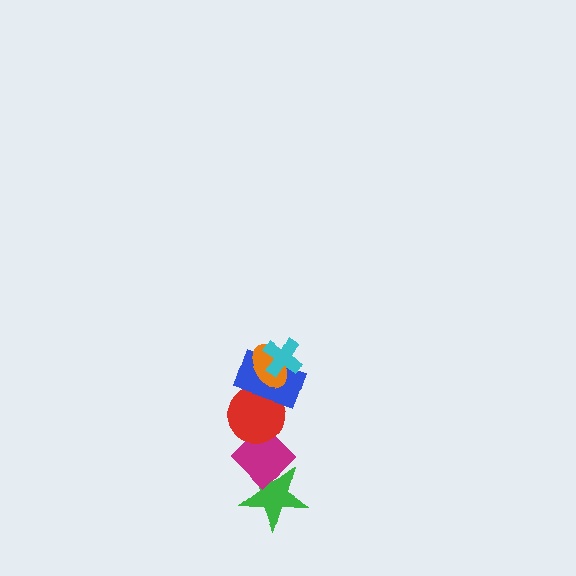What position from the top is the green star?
The green star is 6th from the top.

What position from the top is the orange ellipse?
The orange ellipse is 2nd from the top.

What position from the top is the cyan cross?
The cyan cross is 1st from the top.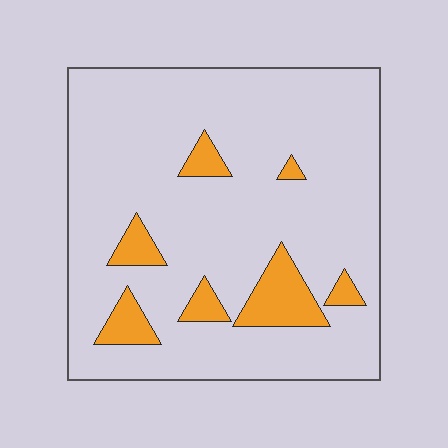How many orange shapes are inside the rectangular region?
7.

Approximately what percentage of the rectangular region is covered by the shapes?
Approximately 10%.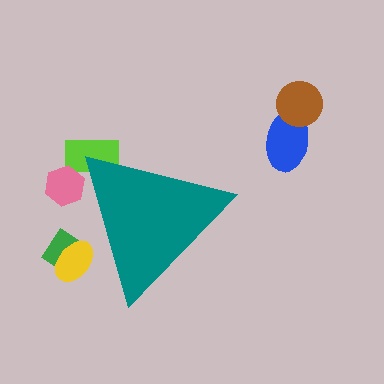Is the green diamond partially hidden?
Yes, the green diamond is partially hidden behind the teal triangle.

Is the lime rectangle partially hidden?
Yes, the lime rectangle is partially hidden behind the teal triangle.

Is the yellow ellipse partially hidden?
Yes, the yellow ellipse is partially hidden behind the teal triangle.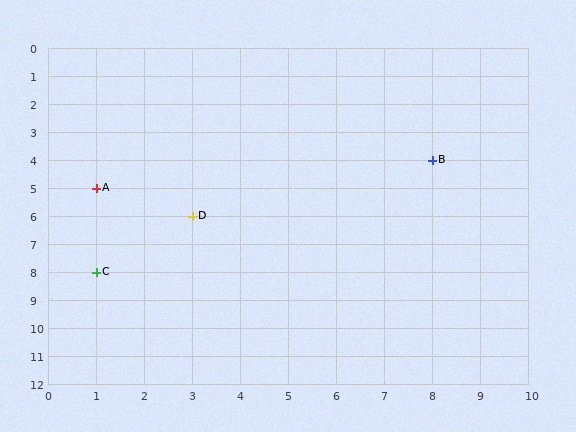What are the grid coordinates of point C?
Point C is at grid coordinates (1, 8).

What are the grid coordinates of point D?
Point D is at grid coordinates (3, 6).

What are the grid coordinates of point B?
Point B is at grid coordinates (8, 4).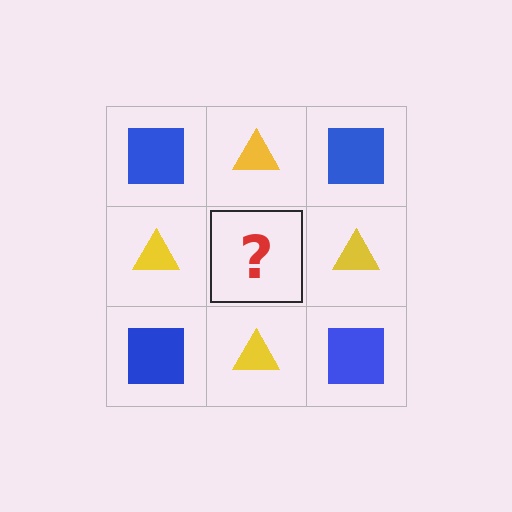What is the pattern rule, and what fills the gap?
The rule is that it alternates blue square and yellow triangle in a checkerboard pattern. The gap should be filled with a blue square.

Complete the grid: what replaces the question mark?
The question mark should be replaced with a blue square.